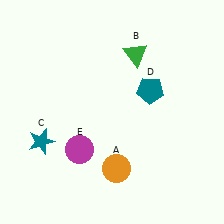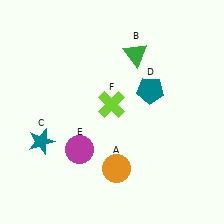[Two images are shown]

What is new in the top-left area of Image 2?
A lime cross (F) was added in the top-left area of Image 2.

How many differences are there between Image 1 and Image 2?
There is 1 difference between the two images.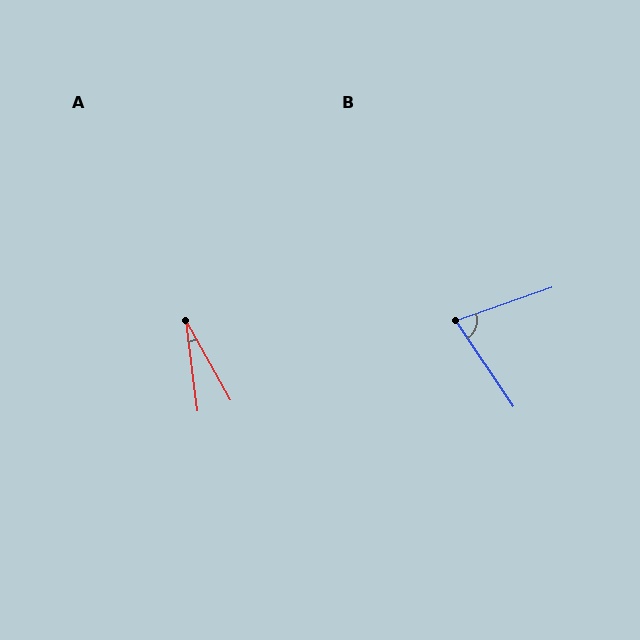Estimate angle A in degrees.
Approximately 22 degrees.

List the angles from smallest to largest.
A (22°), B (75°).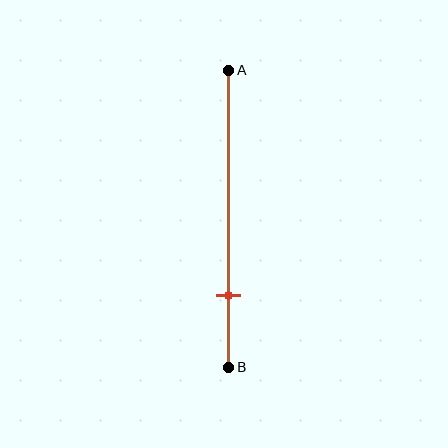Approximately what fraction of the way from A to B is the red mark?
The red mark is approximately 75% of the way from A to B.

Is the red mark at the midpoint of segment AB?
No, the mark is at about 75% from A, not at the 50% midpoint.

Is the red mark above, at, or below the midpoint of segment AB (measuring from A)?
The red mark is below the midpoint of segment AB.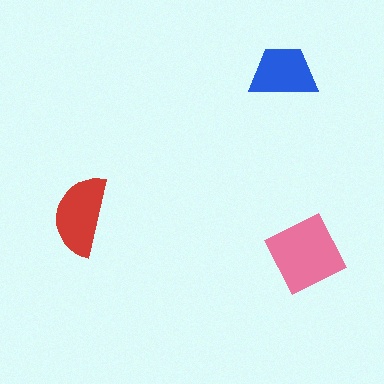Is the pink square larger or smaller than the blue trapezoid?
Larger.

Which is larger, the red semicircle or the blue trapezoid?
The red semicircle.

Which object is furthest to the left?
The red semicircle is leftmost.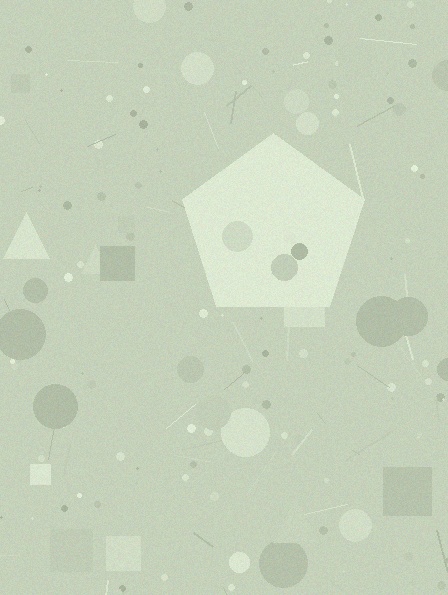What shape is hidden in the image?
A pentagon is hidden in the image.